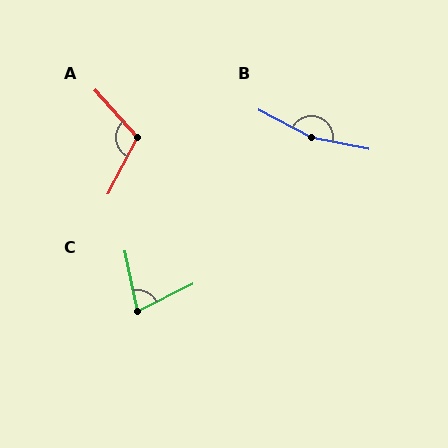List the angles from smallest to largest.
C (75°), A (111°), B (164°).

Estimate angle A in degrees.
Approximately 111 degrees.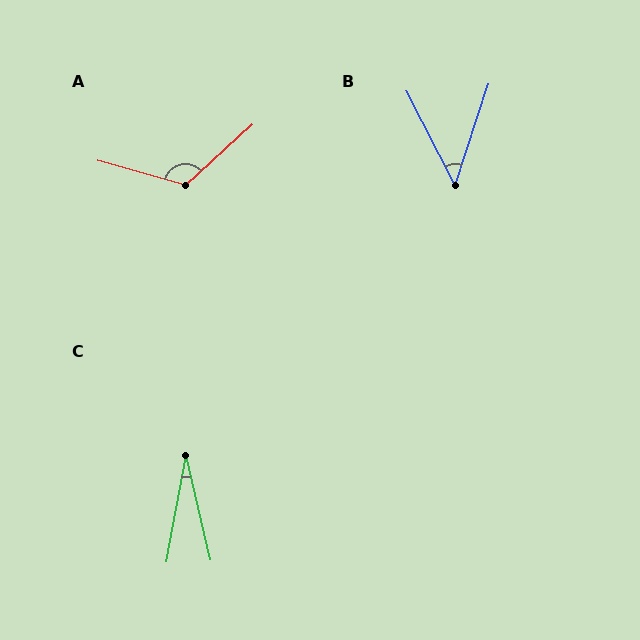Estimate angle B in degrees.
Approximately 46 degrees.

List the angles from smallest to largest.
C (23°), B (46°), A (122°).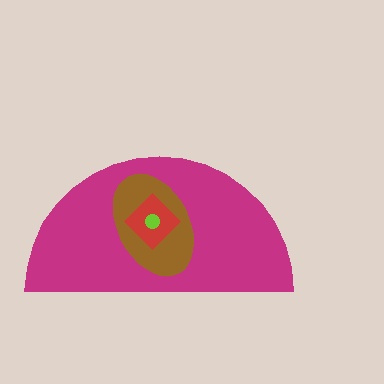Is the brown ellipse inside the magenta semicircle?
Yes.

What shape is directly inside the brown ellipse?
The red diamond.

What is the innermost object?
The lime circle.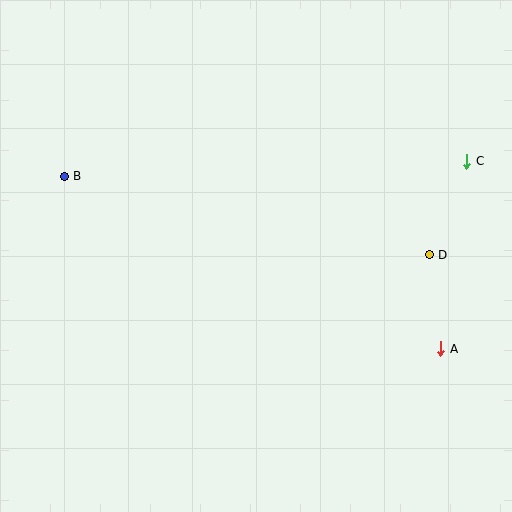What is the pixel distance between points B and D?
The distance between B and D is 373 pixels.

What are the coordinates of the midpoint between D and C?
The midpoint between D and C is at (448, 208).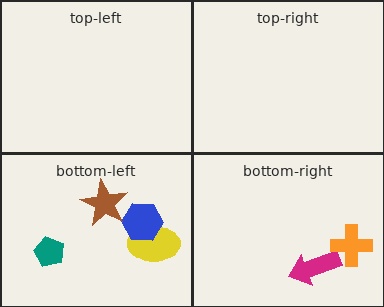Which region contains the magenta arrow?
The bottom-right region.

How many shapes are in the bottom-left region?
4.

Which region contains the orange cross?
The bottom-right region.